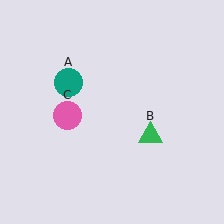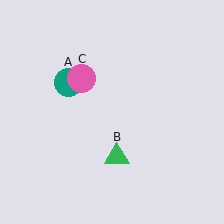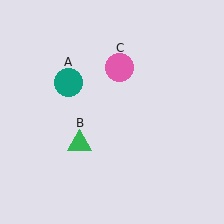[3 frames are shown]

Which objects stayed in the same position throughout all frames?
Teal circle (object A) remained stationary.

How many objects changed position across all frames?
2 objects changed position: green triangle (object B), pink circle (object C).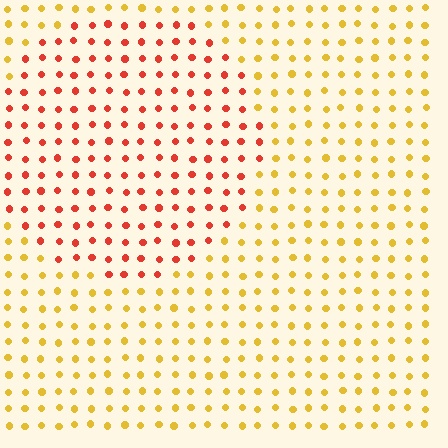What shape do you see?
I see a circle.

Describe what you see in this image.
The image is filled with small yellow elements in a uniform arrangement. A circle-shaped region is visible where the elements are tinted to a slightly different hue, forming a subtle color boundary.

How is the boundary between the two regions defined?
The boundary is defined purely by a slight shift in hue (about 44 degrees). Spacing, size, and orientation are identical on both sides.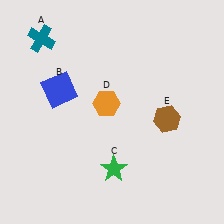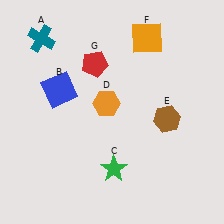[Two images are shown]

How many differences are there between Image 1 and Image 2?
There are 2 differences between the two images.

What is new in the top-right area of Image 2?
An orange square (F) was added in the top-right area of Image 2.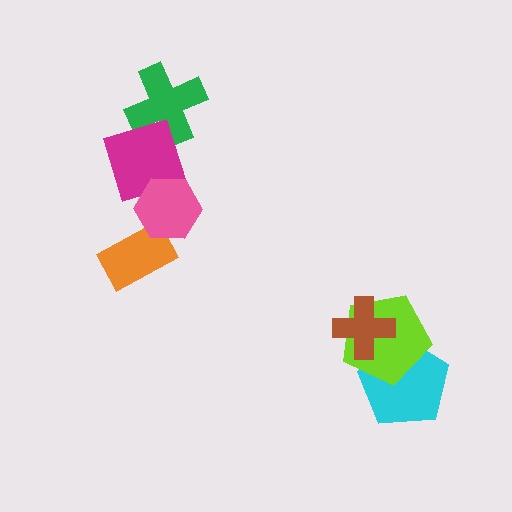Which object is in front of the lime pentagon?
The brown cross is in front of the lime pentagon.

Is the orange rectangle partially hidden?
Yes, it is partially covered by another shape.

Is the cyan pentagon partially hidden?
Yes, it is partially covered by another shape.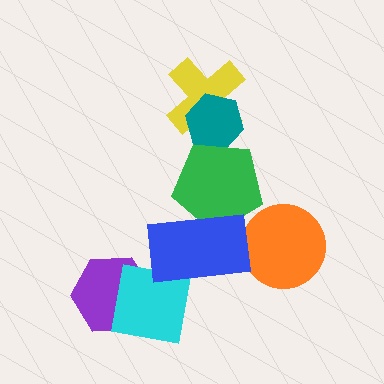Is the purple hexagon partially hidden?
Yes, it is partially covered by another shape.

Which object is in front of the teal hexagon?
The green pentagon is in front of the teal hexagon.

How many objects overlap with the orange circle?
0 objects overlap with the orange circle.